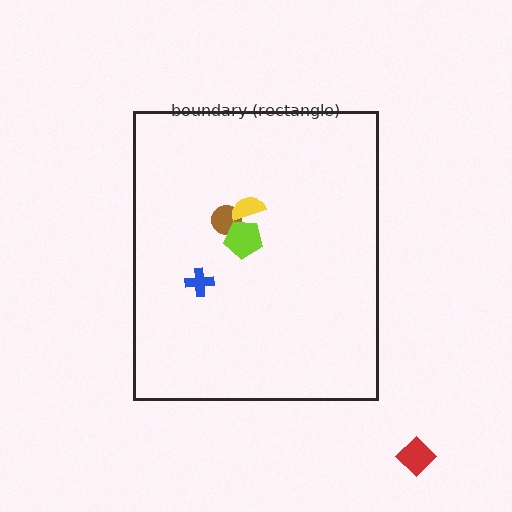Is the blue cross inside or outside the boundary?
Inside.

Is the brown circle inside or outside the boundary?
Inside.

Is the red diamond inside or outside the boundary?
Outside.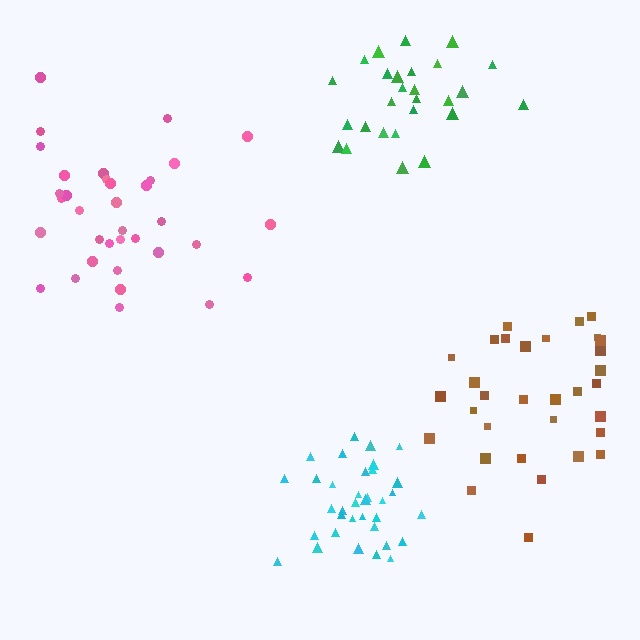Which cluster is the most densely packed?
Cyan.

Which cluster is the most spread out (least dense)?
Pink.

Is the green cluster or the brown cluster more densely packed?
Green.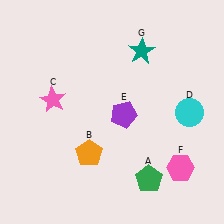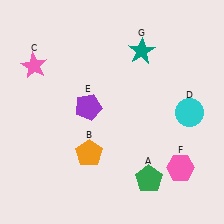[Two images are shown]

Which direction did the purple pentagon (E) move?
The purple pentagon (E) moved left.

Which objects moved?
The objects that moved are: the pink star (C), the purple pentagon (E).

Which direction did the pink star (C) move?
The pink star (C) moved up.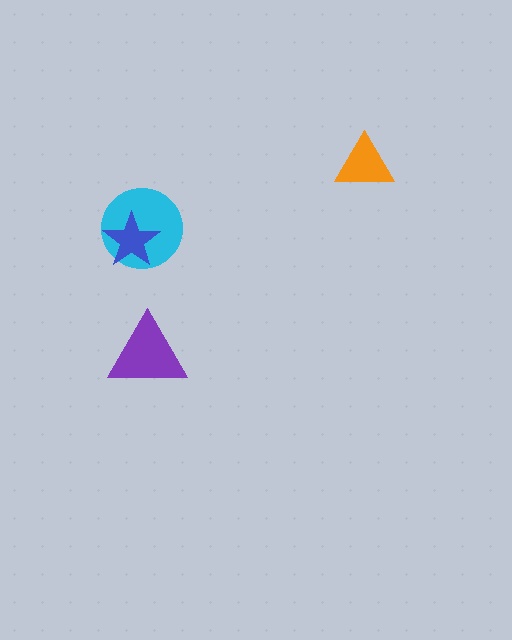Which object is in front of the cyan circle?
The blue star is in front of the cyan circle.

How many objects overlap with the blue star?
1 object overlaps with the blue star.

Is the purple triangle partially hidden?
No, no other shape covers it.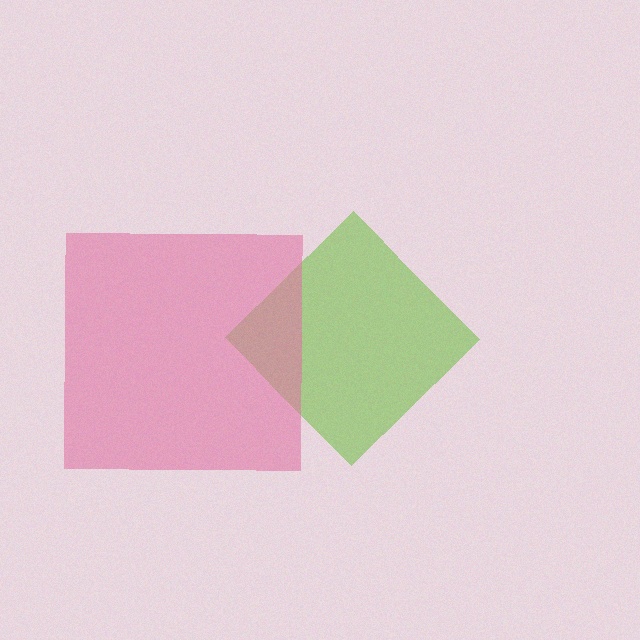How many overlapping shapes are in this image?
There are 2 overlapping shapes in the image.